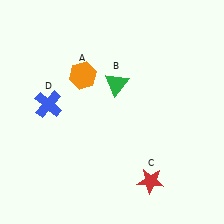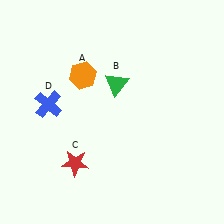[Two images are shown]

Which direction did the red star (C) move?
The red star (C) moved left.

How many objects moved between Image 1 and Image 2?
1 object moved between the two images.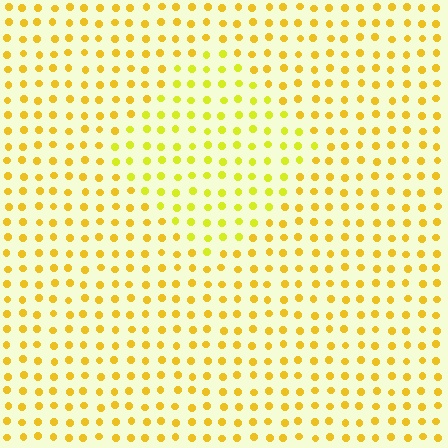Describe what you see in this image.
The image is filled with small yellow elements in a uniform arrangement. A diamond-shaped region is visible where the elements are tinted to a slightly different hue, forming a subtle color boundary.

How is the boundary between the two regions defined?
The boundary is defined purely by a slight shift in hue (about 20 degrees). Spacing, size, and orientation are identical on both sides.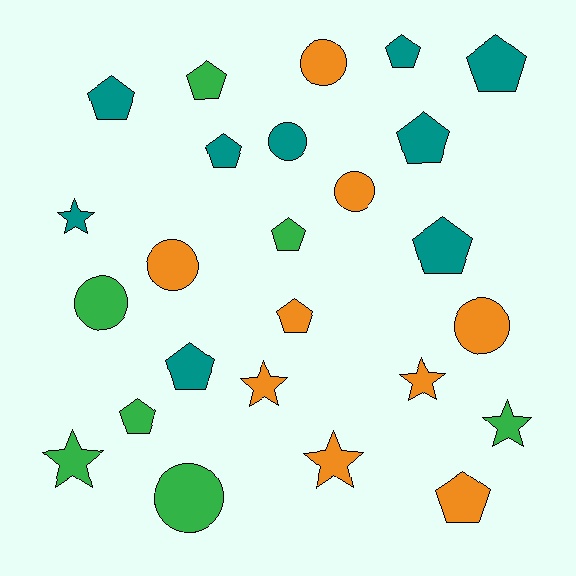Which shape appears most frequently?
Pentagon, with 12 objects.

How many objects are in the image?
There are 25 objects.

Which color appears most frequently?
Orange, with 9 objects.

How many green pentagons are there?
There are 3 green pentagons.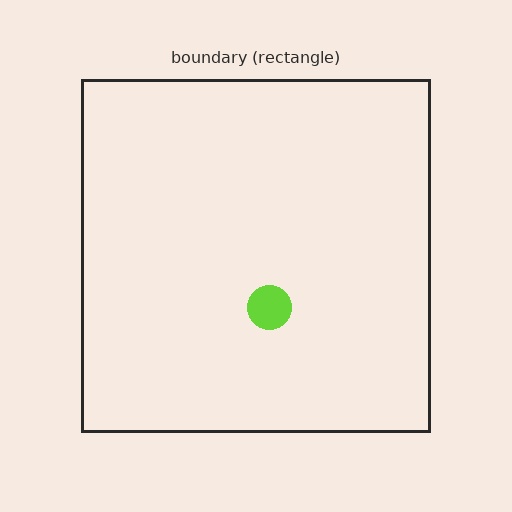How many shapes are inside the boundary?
1 inside, 0 outside.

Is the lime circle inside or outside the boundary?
Inside.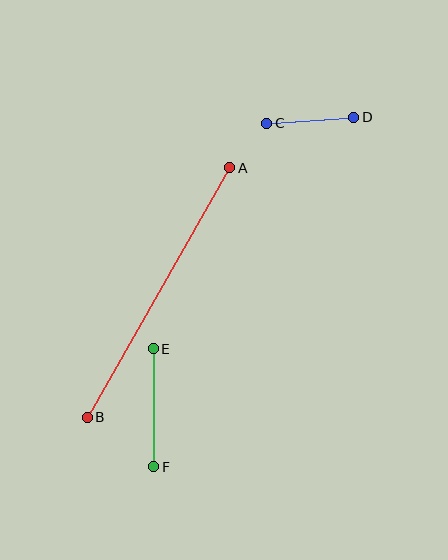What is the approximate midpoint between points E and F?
The midpoint is at approximately (154, 408) pixels.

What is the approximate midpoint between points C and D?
The midpoint is at approximately (310, 120) pixels.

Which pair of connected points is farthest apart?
Points A and B are farthest apart.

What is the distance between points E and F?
The distance is approximately 118 pixels.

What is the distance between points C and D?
The distance is approximately 87 pixels.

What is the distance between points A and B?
The distance is approximately 287 pixels.